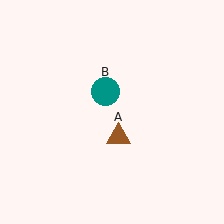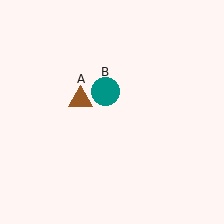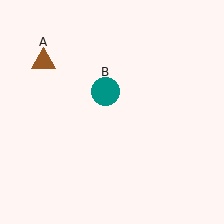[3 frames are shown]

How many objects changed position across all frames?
1 object changed position: brown triangle (object A).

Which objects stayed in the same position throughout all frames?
Teal circle (object B) remained stationary.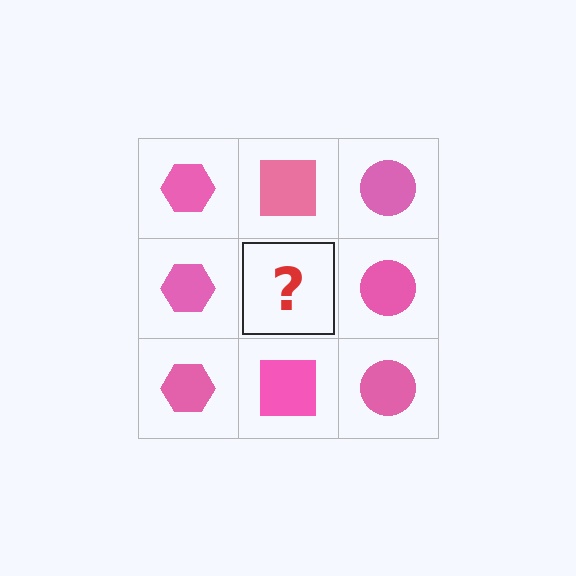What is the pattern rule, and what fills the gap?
The rule is that each column has a consistent shape. The gap should be filled with a pink square.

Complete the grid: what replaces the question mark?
The question mark should be replaced with a pink square.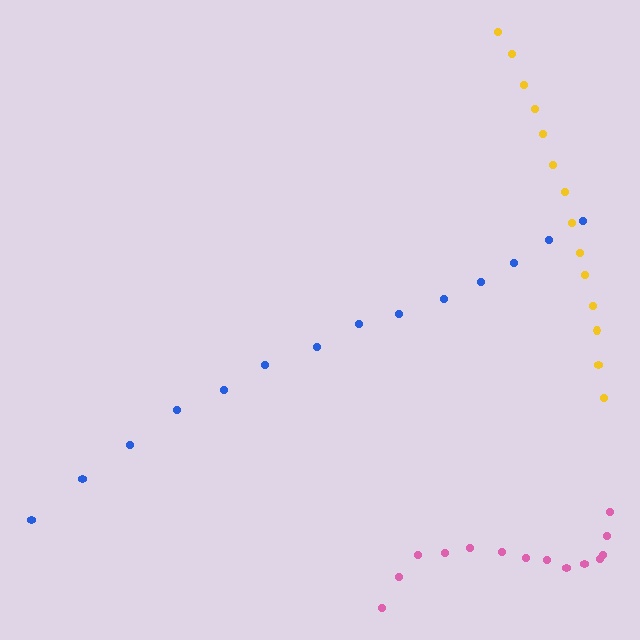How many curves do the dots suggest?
There are 3 distinct paths.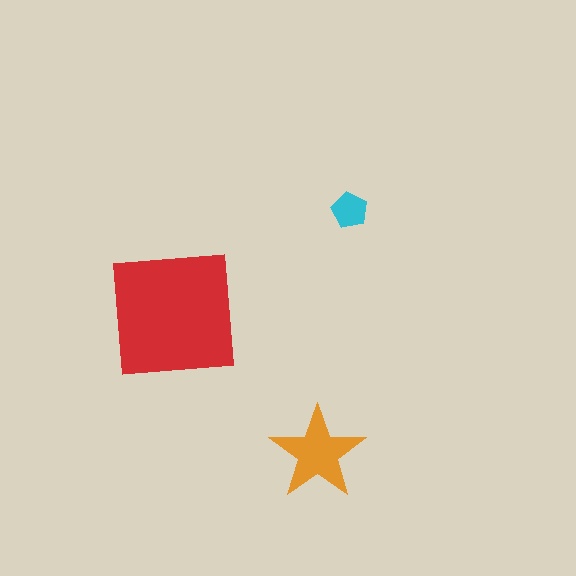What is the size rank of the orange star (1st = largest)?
2nd.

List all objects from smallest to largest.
The cyan pentagon, the orange star, the red square.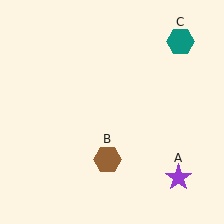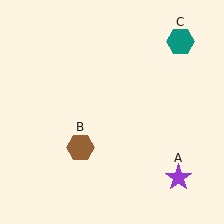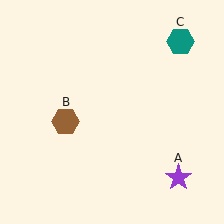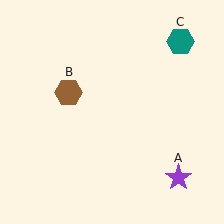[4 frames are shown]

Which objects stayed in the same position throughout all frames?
Purple star (object A) and teal hexagon (object C) remained stationary.